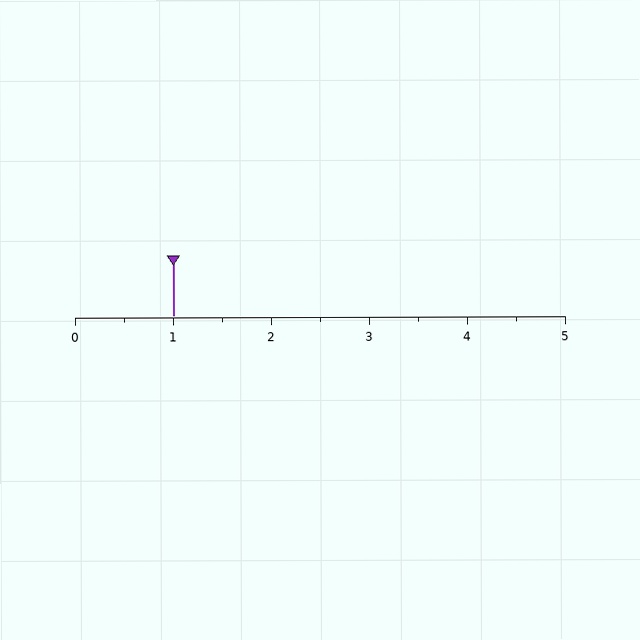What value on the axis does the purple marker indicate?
The marker indicates approximately 1.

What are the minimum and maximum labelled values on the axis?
The axis runs from 0 to 5.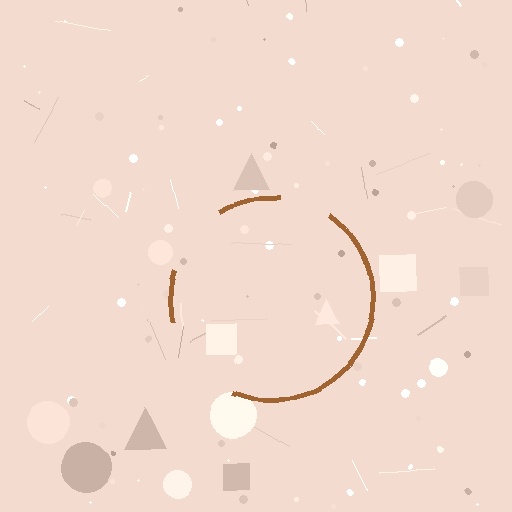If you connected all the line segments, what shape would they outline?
They would outline a circle.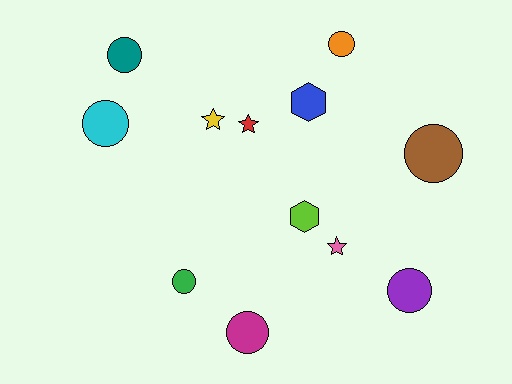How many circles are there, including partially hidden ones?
There are 7 circles.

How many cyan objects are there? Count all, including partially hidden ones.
There is 1 cyan object.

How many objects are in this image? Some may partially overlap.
There are 12 objects.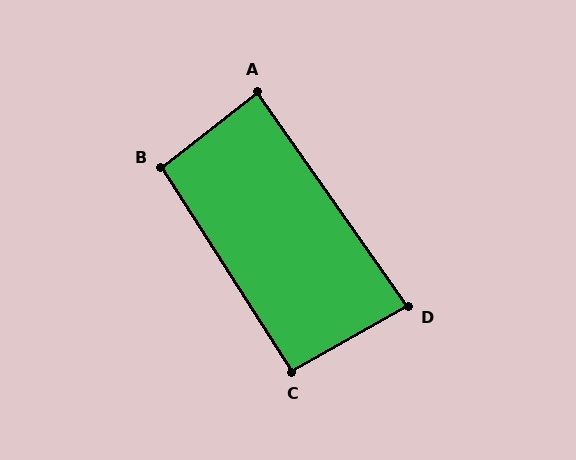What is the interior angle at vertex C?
Approximately 93 degrees (approximately right).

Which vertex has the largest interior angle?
B, at approximately 95 degrees.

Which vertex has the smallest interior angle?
D, at approximately 85 degrees.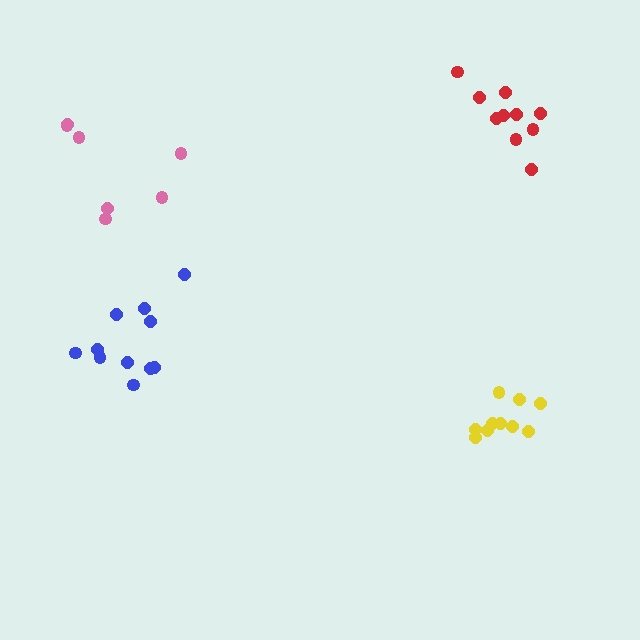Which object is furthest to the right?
The red cluster is rightmost.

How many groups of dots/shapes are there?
There are 4 groups.